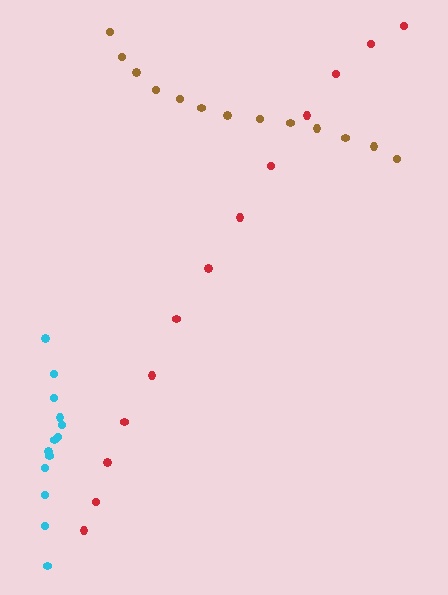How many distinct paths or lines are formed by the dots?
There are 3 distinct paths.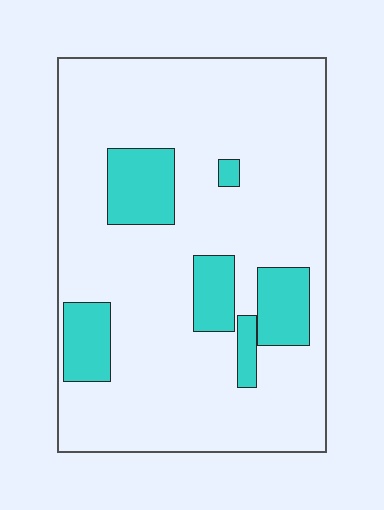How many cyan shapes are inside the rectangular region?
6.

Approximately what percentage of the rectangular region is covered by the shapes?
Approximately 15%.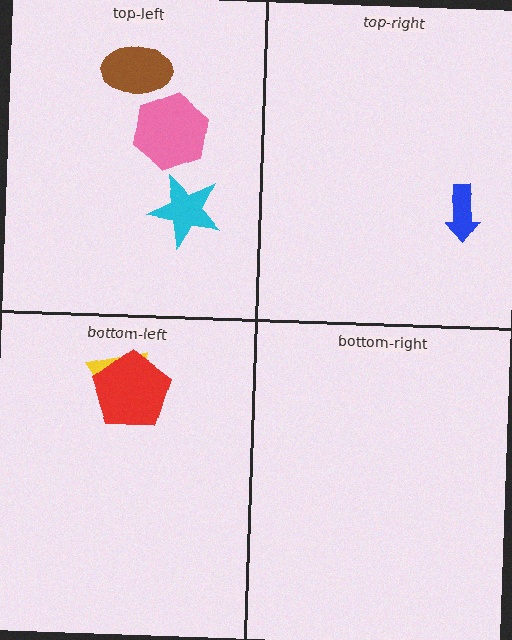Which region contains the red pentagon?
The bottom-left region.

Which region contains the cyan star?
The top-left region.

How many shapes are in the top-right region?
1.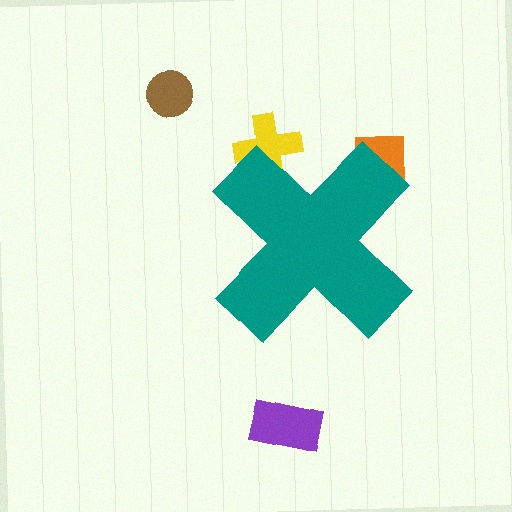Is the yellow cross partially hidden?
Yes, the yellow cross is partially hidden behind the teal cross.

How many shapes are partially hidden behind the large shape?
2 shapes are partially hidden.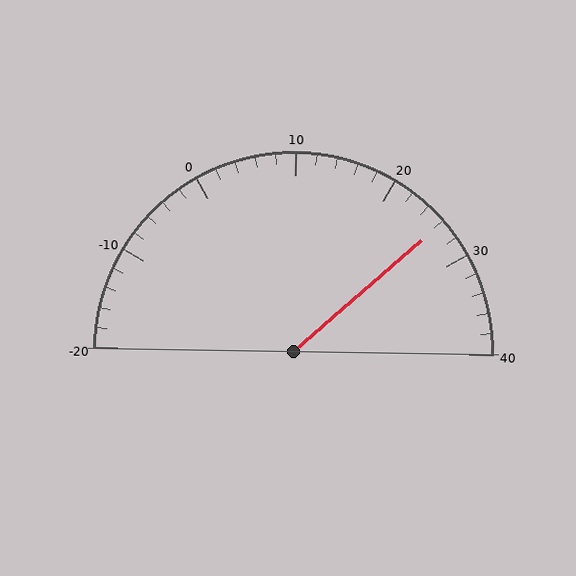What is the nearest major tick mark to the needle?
The nearest major tick mark is 30.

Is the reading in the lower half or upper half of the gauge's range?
The reading is in the upper half of the range (-20 to 40).